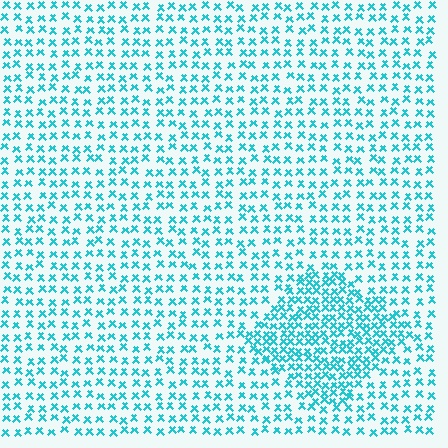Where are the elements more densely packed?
The elements are more densely packed inside the diamond boundary.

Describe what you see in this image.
The image contains small cyan elements arranged at two different densities. A diamond-shaped region is visible where the elements are more densely packed than the surrounding area.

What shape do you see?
I see a diamond.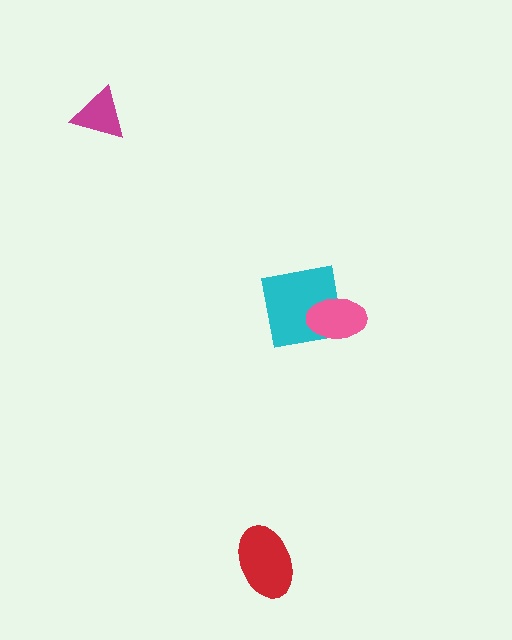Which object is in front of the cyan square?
The pink ellipse is in front of the cyan square.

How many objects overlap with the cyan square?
1 object overlaps with the cyan square.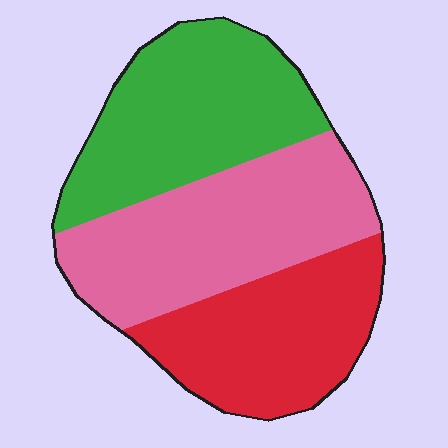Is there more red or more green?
Green.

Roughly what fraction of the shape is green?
Green covers 34% of the shape.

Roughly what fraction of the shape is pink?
Pink takes up about three eighths (3/8) of the shape.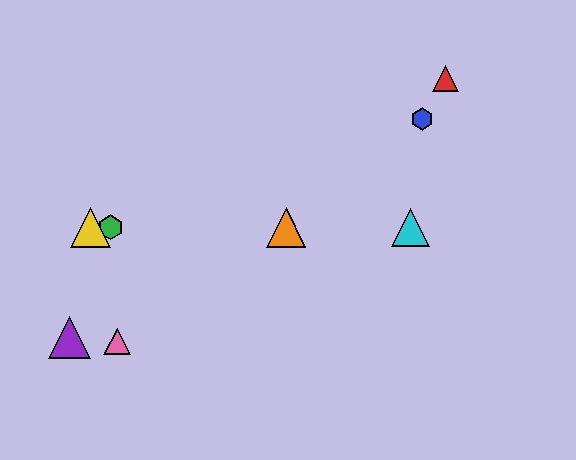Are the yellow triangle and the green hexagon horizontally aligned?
Yes, both are at y≈227.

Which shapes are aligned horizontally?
The green hexagon, the yellow triangle, the orange triangle, the cyan triangle are aligned horizontally.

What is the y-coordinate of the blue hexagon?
The blue hexagon is at y≈119.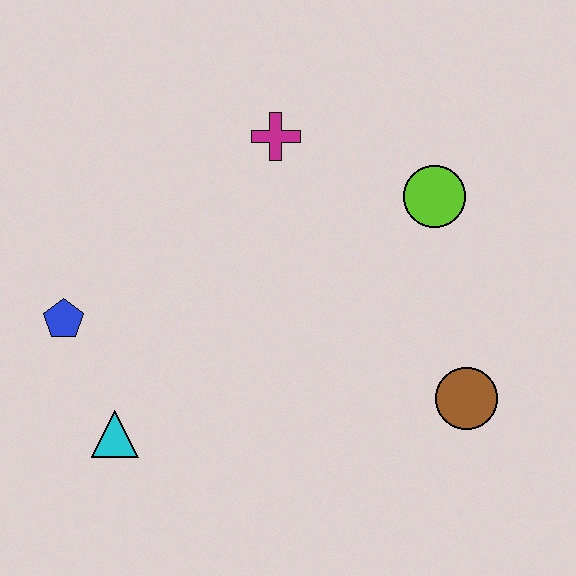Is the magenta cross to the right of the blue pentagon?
Yes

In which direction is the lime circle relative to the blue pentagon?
The lime circle is to the right of the blue pentagon.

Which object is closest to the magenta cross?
The lime circle is closest to the magenta cross.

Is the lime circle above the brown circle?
Yes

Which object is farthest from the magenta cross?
The cyan triangle is farthest from the magenta cross.